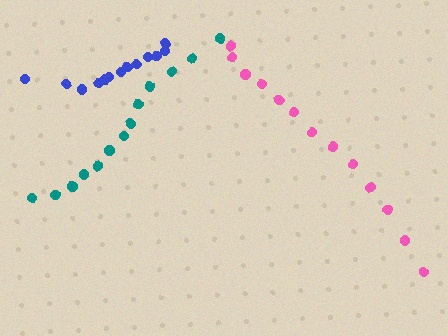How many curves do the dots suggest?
There are 3 distinct paths.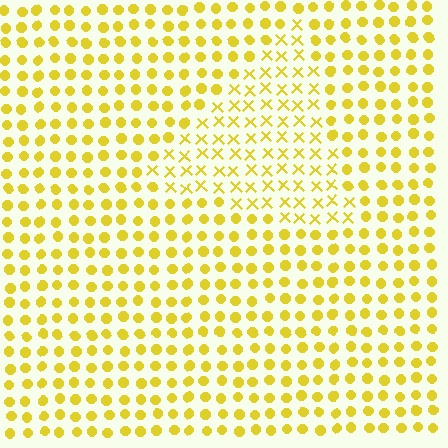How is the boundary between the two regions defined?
The boundary is defined by a change in element shape: X marks inside vs. circles outside. All elements share the same color and spacing.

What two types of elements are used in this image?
The image uses X marks inside the triangle region and circles outside it.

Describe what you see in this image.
The image is filled with small yellow elements arranged in a uniform grid. A triangle-shaped region contains X marks, while the surrounding area contains circles. The boundary is defined purely by the change in element shape.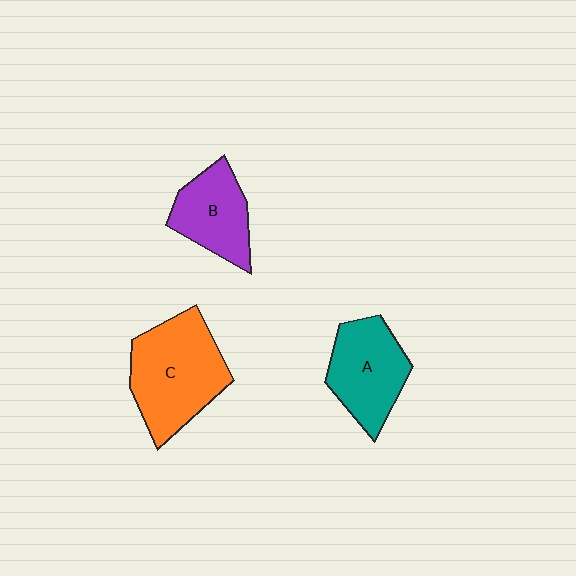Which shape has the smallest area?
Shape B (purple).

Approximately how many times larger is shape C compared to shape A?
Approximately 1.3 times.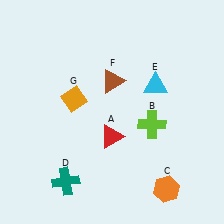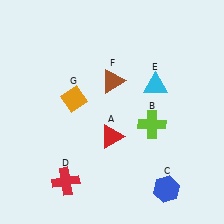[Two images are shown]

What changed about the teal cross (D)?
In Image 1, D is teal. In Image 2, it changed to red.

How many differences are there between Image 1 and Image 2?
There are 2 differences between the two images.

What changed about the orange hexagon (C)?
In Image 1, C is orange. In Image 2, it changed to blue.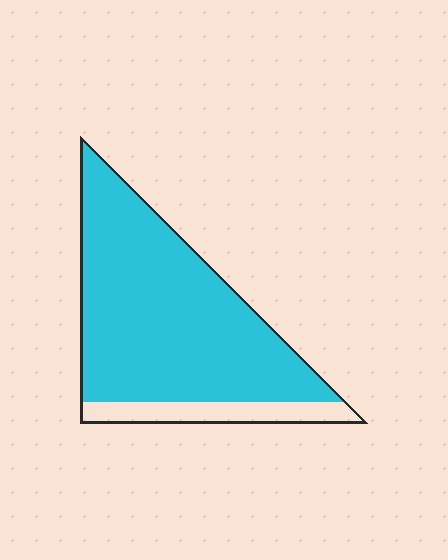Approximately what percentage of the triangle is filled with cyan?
Approximately 85%.